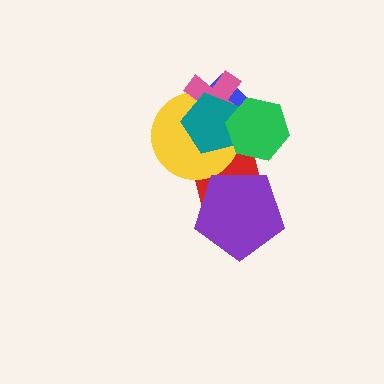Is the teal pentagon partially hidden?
Yes, it is partially covered by another shape.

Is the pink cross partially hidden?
Yes, it is partially covered by another shape.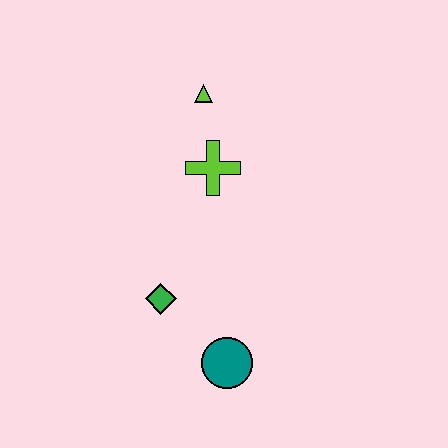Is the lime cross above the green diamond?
Yes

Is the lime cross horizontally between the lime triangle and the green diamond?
No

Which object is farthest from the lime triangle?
The teal circle is farthest from the lime triangle.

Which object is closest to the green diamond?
The teal circle is closest to the green diamond.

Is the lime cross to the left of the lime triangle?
No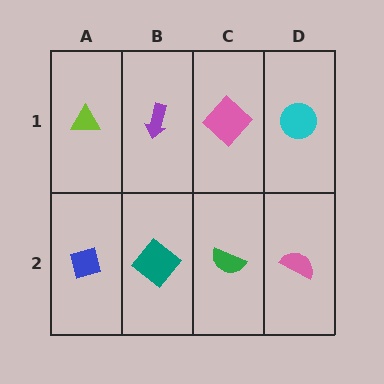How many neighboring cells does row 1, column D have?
2.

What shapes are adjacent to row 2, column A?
A lime triangle (row 1, column A), a teal diamond (row 2, column B).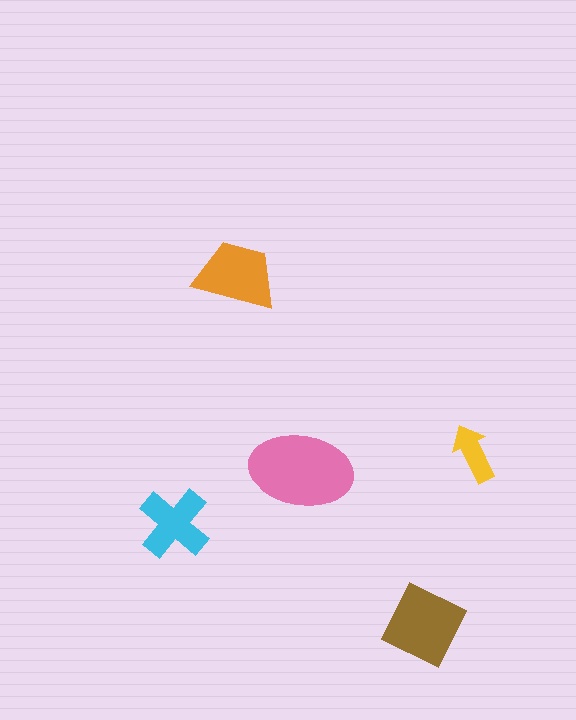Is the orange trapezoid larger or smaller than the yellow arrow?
Larger.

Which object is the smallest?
The yellow arrow.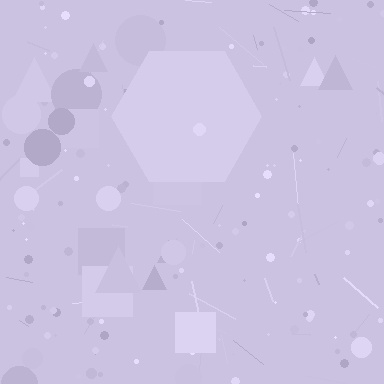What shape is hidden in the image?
A hexagon is hidden in the image.